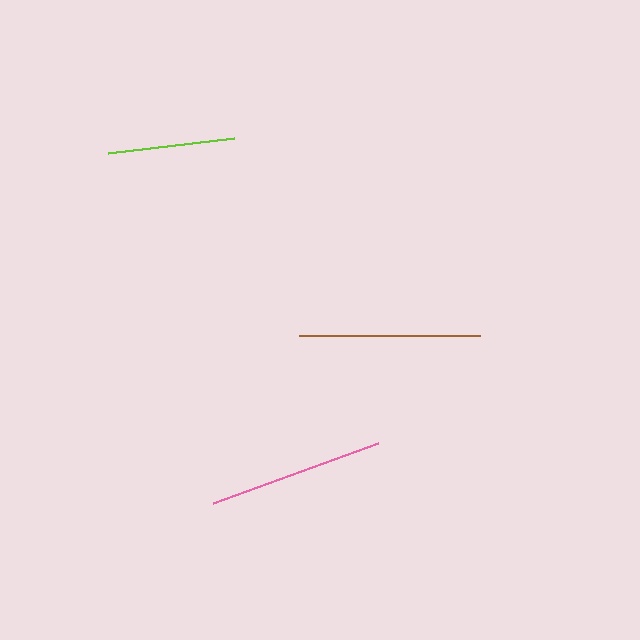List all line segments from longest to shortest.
From longest to shortest: brown, pink, lime.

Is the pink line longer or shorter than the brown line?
The brown line is longer than the pink line.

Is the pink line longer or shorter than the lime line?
The pink line is longer than the lime line.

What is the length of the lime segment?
The lime segment is approximately 127 pixels long.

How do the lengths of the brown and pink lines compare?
The brown and pink lines are approximately the same length.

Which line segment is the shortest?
The lime line is the shortest at approximately 127 pixels.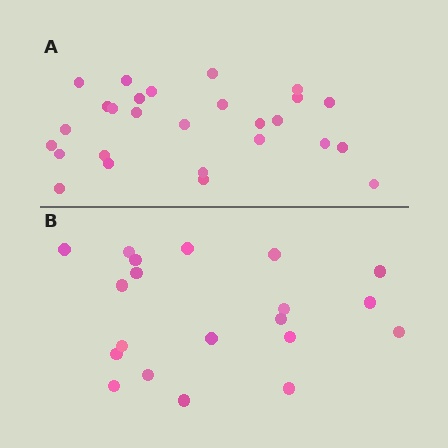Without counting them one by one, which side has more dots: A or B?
Region A (the top region) has more dots.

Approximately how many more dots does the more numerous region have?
Region A has roughly 8 or so more dots than region B.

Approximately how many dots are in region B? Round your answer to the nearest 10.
About 20 dots.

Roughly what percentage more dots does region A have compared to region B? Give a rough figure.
About 35% more.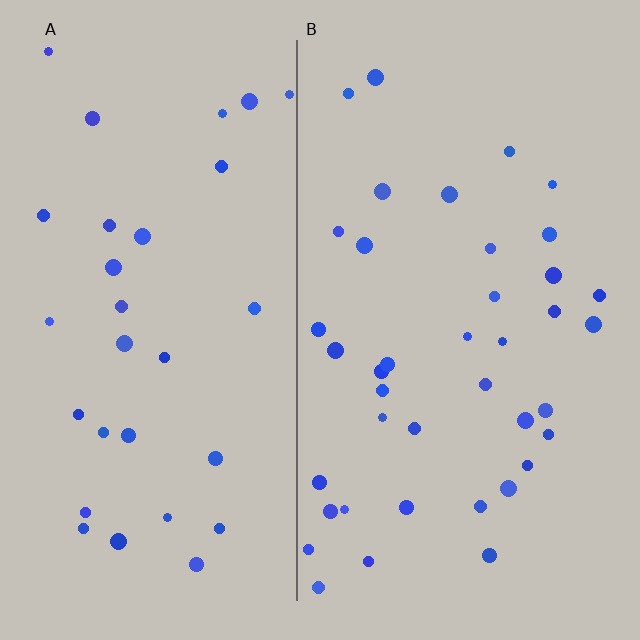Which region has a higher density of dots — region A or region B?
B (the right).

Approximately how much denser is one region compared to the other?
Approximately 1.3× — region B over region A.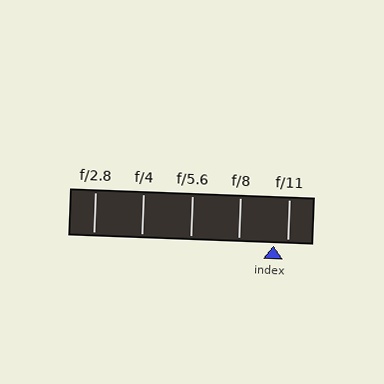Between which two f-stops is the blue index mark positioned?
The index mark is between f/8 and f/11.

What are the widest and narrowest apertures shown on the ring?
The widest aperture shown is f/2.8 and the narrowest is f/11.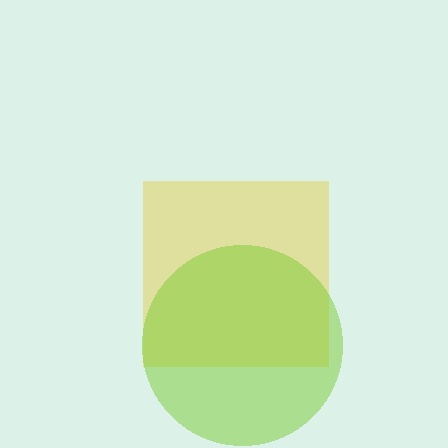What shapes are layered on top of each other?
The layered shapes are: a yellow square, a lime circle.